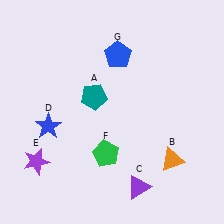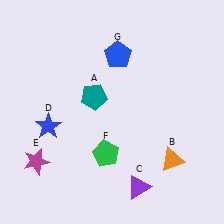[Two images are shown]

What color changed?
The star (E) changed from purple in Image 1 to magenta in Image 2.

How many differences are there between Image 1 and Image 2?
There is 1 difference between the two images.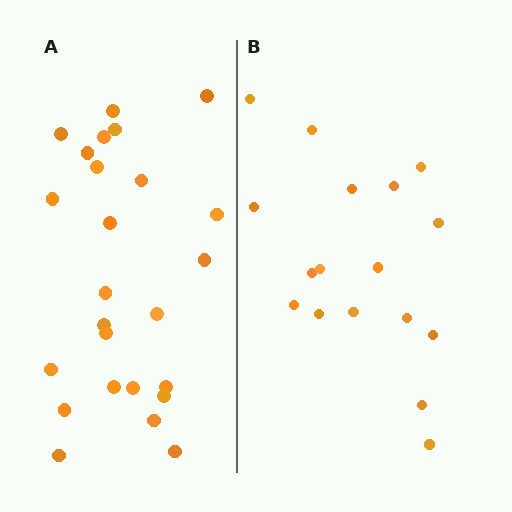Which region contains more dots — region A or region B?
Region A (the left region) has more dots.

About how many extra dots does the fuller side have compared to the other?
Region A has roughly 8 or so more dots than region B.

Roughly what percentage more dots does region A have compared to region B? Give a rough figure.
About 45% more.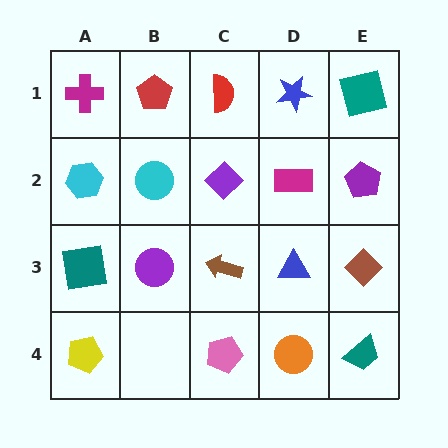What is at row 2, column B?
A cyan circle.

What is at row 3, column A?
A teal square.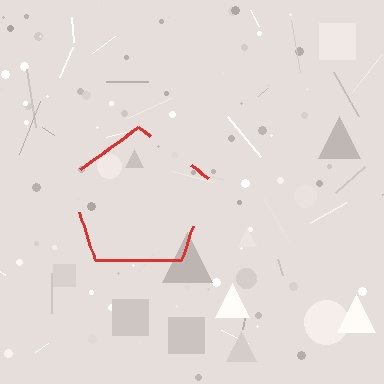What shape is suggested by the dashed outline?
The dashed outline suggests a pentagon.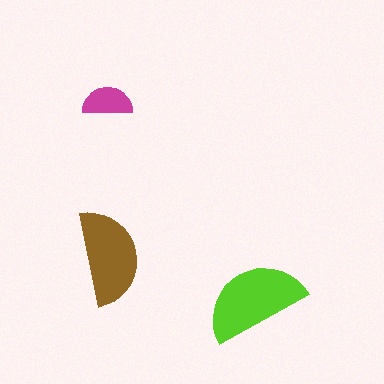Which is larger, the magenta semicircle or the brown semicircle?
The brown one.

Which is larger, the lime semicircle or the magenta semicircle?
The lime one.